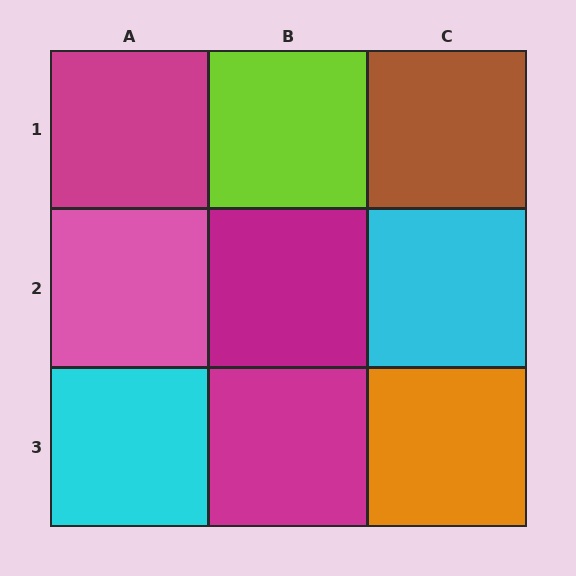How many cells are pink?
1 cell is pink.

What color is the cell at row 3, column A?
Cyan.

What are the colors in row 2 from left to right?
Pink, magenta, cyan.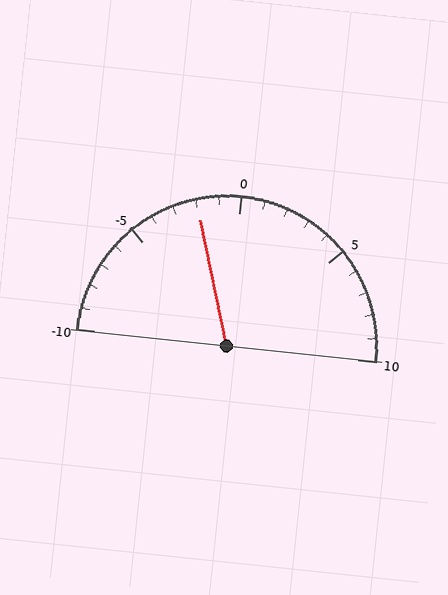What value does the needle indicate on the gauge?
The needle indicates approximately -2.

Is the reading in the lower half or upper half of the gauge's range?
The reading is in the lower half of the range (-10 to 10).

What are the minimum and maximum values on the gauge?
The gauge ranges from -10 to 10.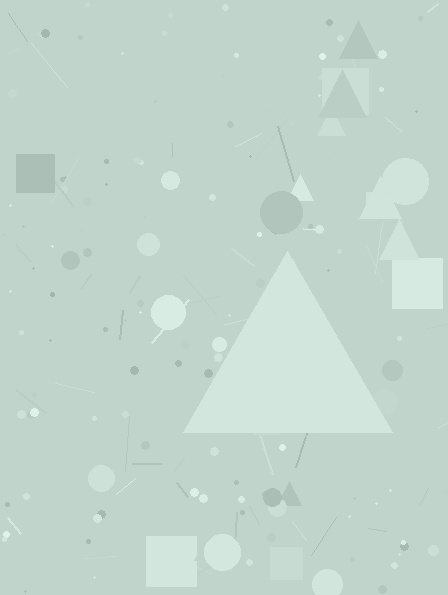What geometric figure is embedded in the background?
A triangle is embedded in the background.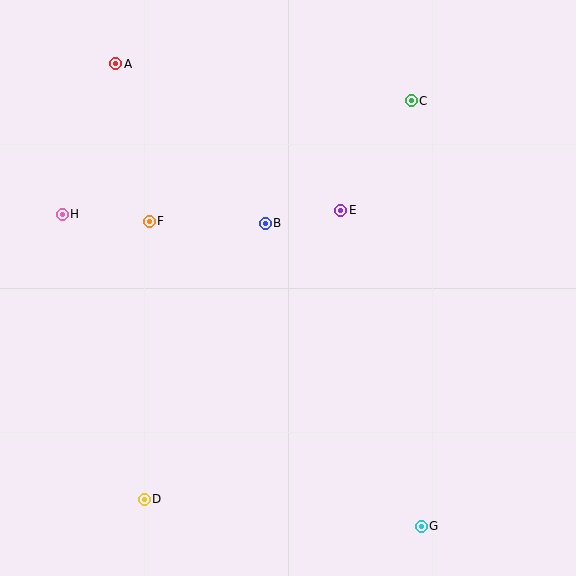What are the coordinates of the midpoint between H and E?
The midpoint between H and E is at (202, 212).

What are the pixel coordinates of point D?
Point D is at (144, 499).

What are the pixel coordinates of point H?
Point H is at (62, 214).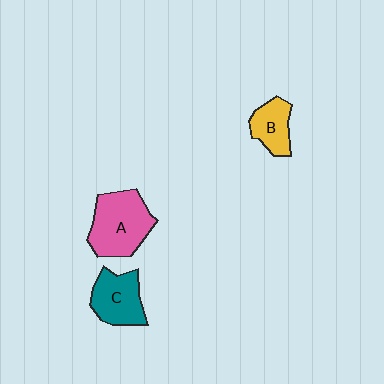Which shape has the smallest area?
Shape B (yellow).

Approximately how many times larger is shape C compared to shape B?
Approximately 1.3 times.